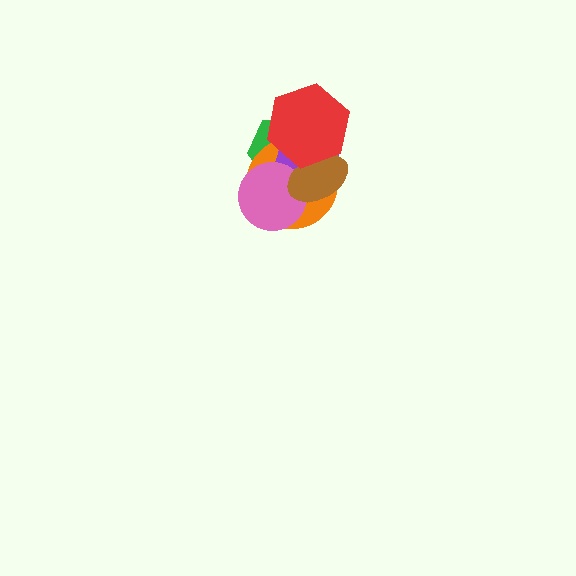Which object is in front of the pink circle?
The brown ellipse is in front of the pink circle.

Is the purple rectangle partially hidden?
Yes, it is partially covered by another shape.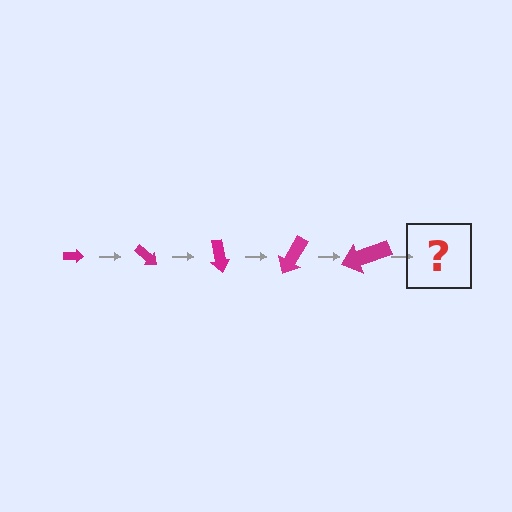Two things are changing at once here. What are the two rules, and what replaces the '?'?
The two rules are that the arrow grows larger each step and it rotates 40 degrees each step. The '?' should be an arrow, larger than the previous one and rotated 200 degrees from the start.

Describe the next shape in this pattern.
It should be an arrow, larger than the previous one and rotated 200 degrees from the start.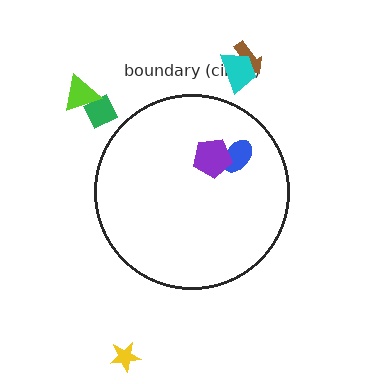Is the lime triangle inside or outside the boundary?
Outside.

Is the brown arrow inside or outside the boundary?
Outside.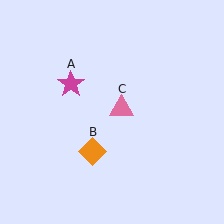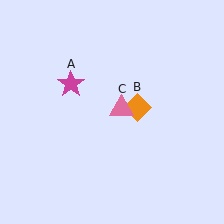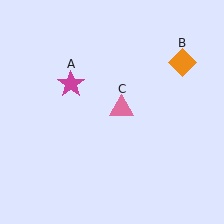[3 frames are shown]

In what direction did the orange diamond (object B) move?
The orange diamond (object B) moved up and to the right.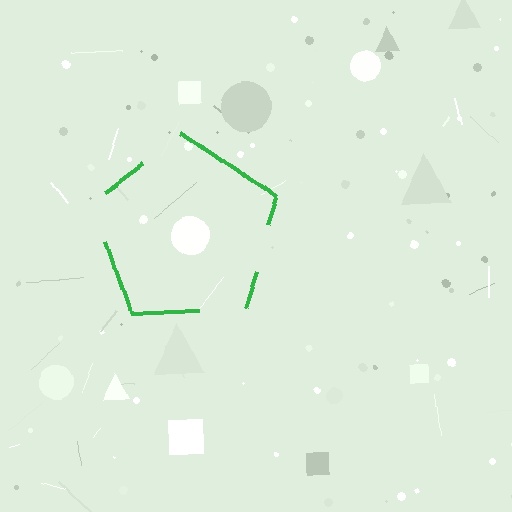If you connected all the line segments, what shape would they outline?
They would outline a pentagon.